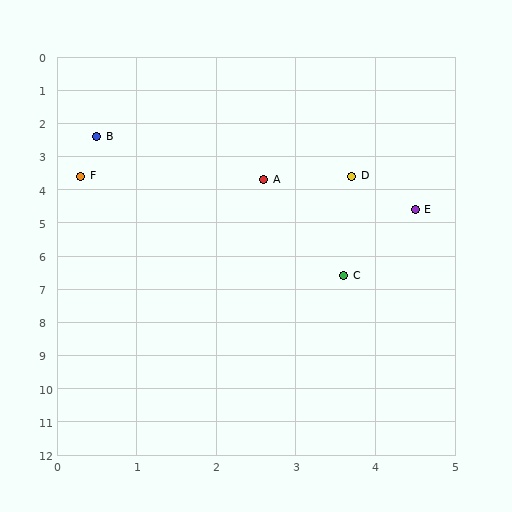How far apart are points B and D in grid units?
Points B and D are about 3.4 grid units apart.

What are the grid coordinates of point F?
Point F is at approximately (0.3, 3.6).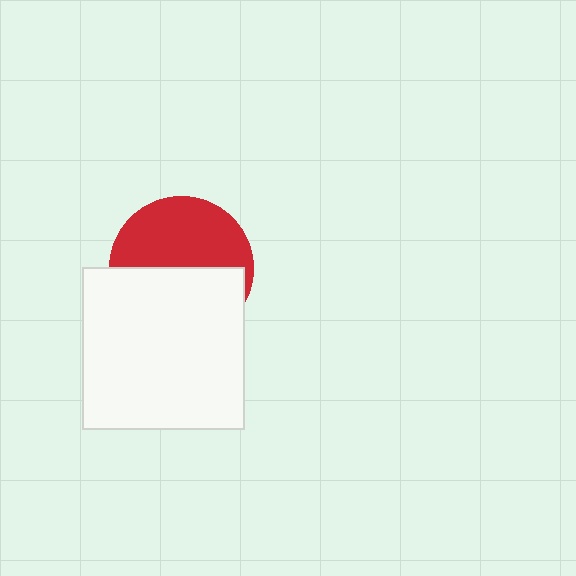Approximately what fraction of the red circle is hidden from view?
Roughly 50% of the red circle is hidden behind the white square.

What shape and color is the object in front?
The object in front is a white square.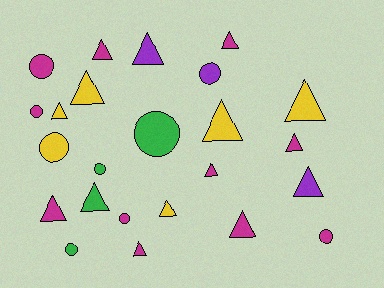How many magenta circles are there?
There are 4 magenta circles.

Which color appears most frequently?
Magenta, with 11 objects.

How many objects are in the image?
There are 24 objects.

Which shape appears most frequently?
Triangle, with 15 objects.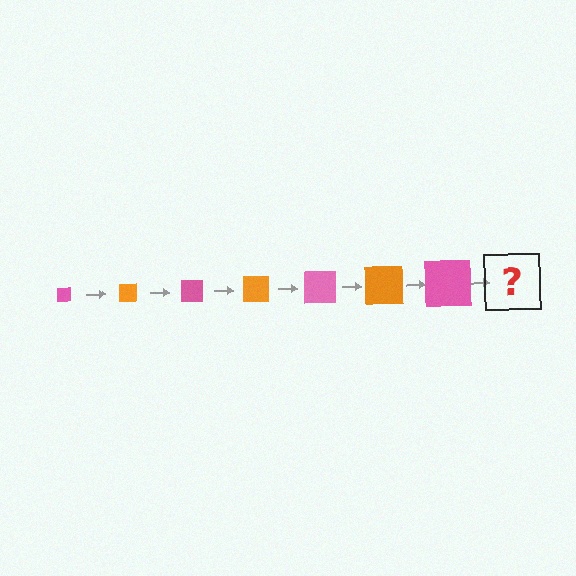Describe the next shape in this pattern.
It should be an orange square, larger than the previous one.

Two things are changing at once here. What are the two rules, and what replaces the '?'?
The two rules are that the square grows larger each step and the color cycles through pink and orange. The '?' should be an orange square, larger than the previous one.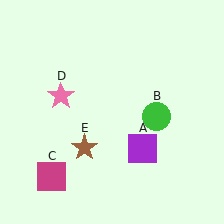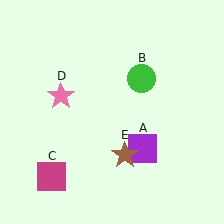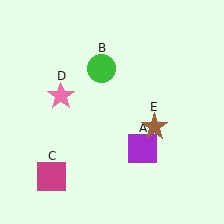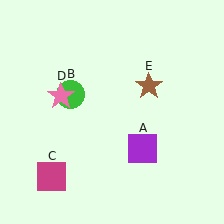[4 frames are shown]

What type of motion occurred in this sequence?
The green circle (object B), brown star (object E) rotated counterclockwise around the center of the scene.